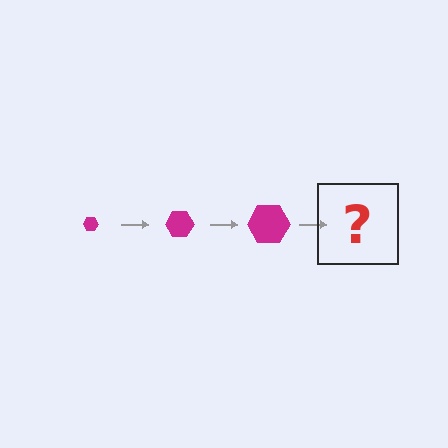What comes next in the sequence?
The next element should be a magenta hexagon, larger than the previous one.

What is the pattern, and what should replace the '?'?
The pattern is that the hexagon gets progressively larger each step. The '?' should be a magenta hexagon, larger than the previous one.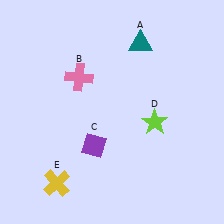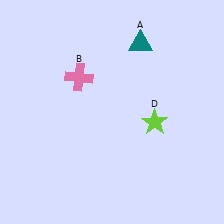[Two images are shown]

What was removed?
The yellow cross (E), the purple diamond (C) were removed in Image 2.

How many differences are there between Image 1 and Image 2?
There are 2 differences between the two images.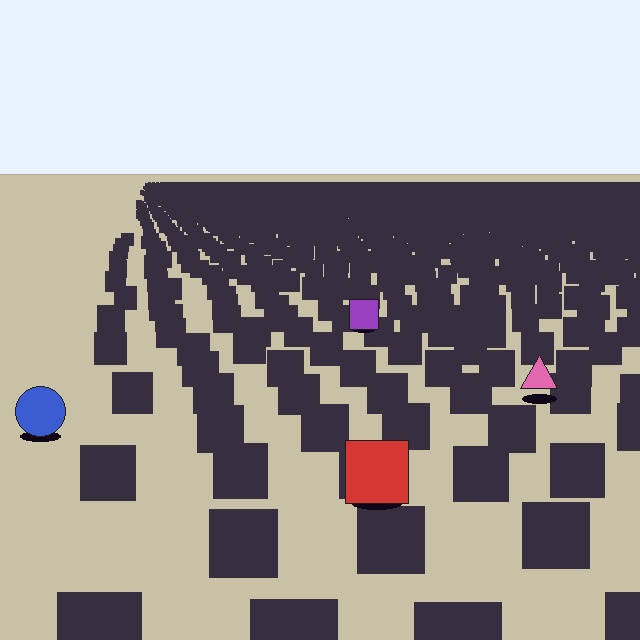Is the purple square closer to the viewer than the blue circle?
No. The blue circle is closer — you can tell from the texture gradient: the ground texture is coarser near it.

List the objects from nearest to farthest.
From nearest to farthest: the red square, the blue circle, the pink triangle, the purple square.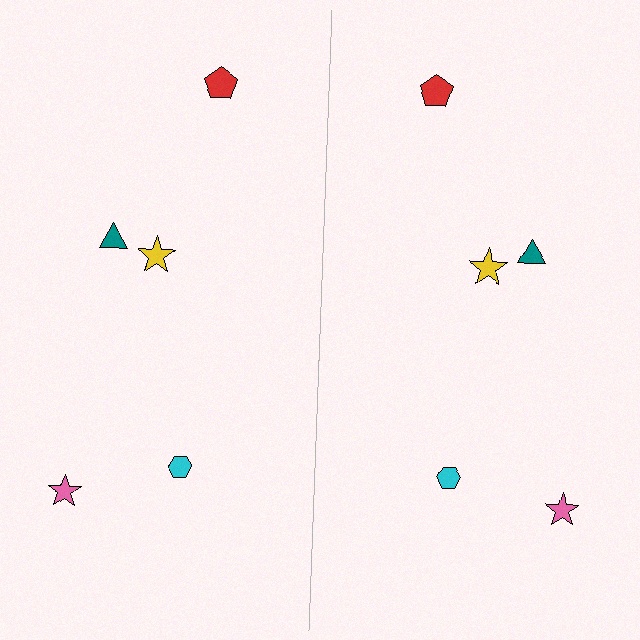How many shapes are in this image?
There are 10 shapes in this image.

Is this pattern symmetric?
Yes, this pattern has bilateral (reflection) symmetry.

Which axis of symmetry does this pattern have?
The pattern has a vertical axis of symmetry running through the center of the image.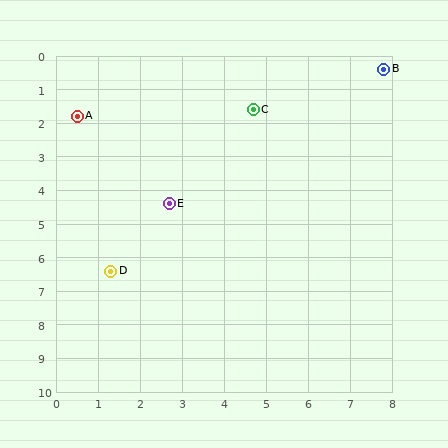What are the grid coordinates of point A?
Point A is at approximately (0.5, 1.8).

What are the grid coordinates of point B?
Point B is at approximately (7.8, 0.4).